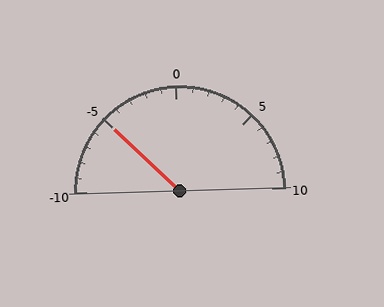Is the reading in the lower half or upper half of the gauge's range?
The reading is in the lower half of the range (-10 to 10).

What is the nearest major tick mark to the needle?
The nearest major tick mark is -5.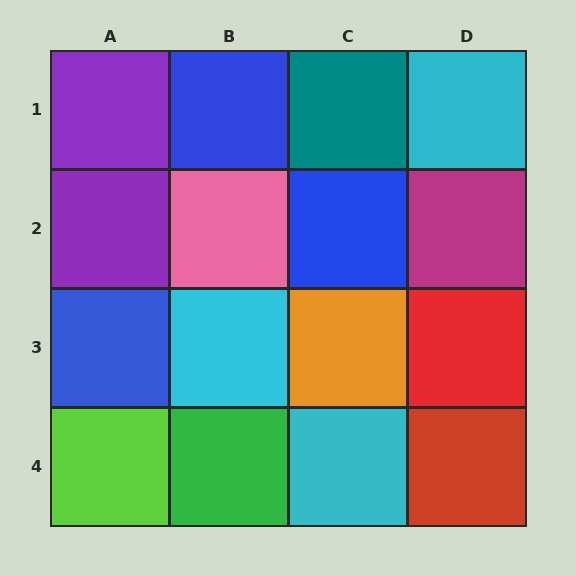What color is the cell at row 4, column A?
Lime.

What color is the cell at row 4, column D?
Red.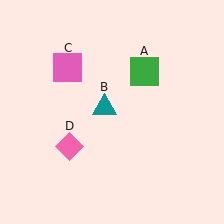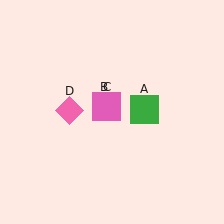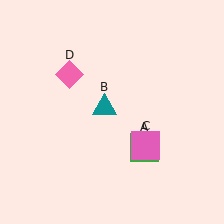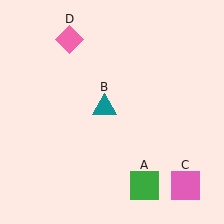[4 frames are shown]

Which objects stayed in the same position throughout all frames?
Teal triangle (object B) remained stationary.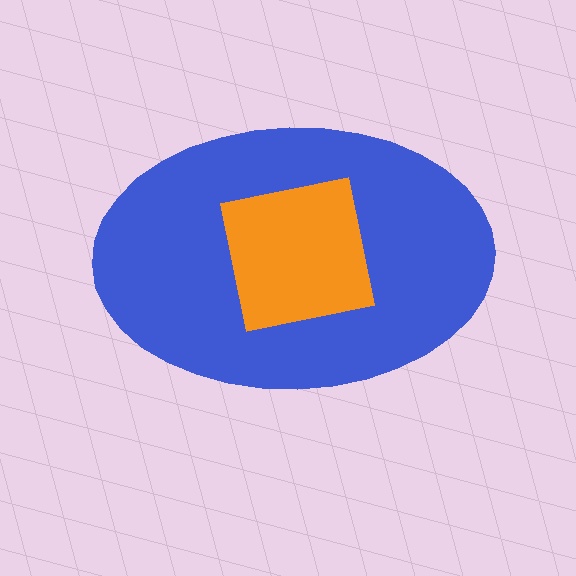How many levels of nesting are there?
2.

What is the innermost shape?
The orange square.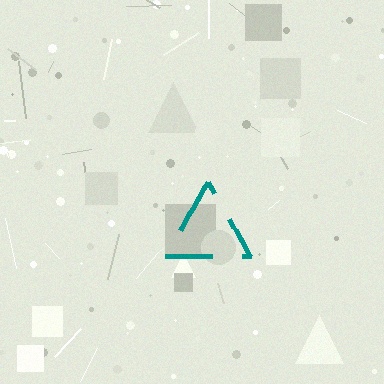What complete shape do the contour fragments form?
The contour fragments form a triangle.